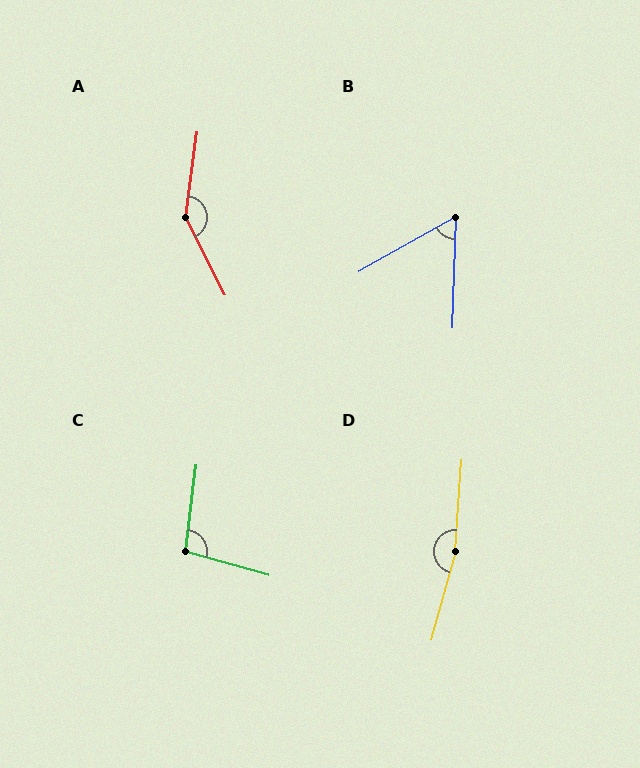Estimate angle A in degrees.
Approximately 146 degrees.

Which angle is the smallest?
B, at approximately 59 degrees.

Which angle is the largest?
D, at approximately 169 degrees.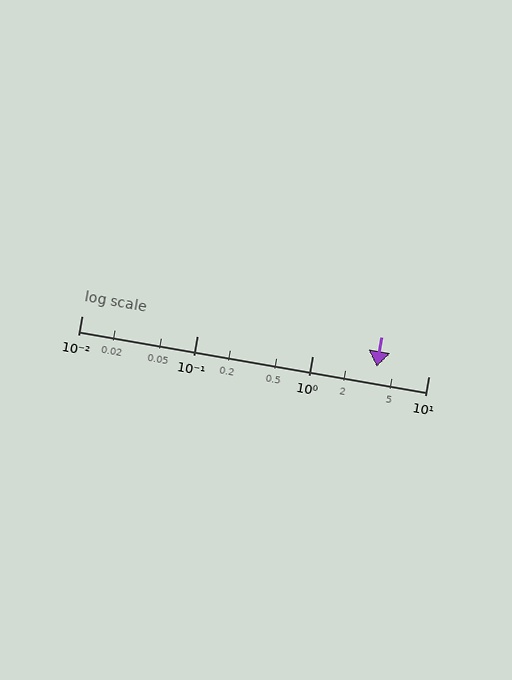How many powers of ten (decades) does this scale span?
The scale spans 3 decades, from 0.01 to 10.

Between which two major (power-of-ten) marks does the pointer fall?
The pointer is between 1 and 10.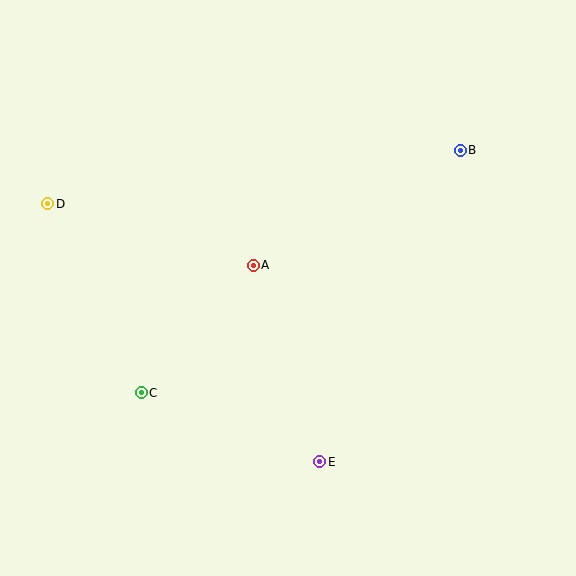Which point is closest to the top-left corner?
Point D is closest to the top-left corner.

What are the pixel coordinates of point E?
Point E is at (320, 462).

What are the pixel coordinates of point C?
Point C is at (141, 393).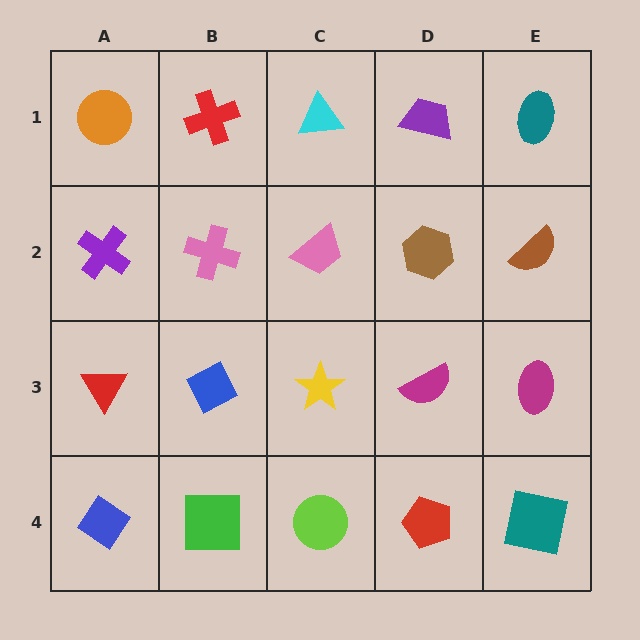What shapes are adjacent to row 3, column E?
A brown semicircle (row 2, column E), a teal square (row 4, column E), a magenta semicircle (row 3, column D).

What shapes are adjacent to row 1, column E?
A brown semicircle (row 2, column E), a purple trapezoid (row 1, column D).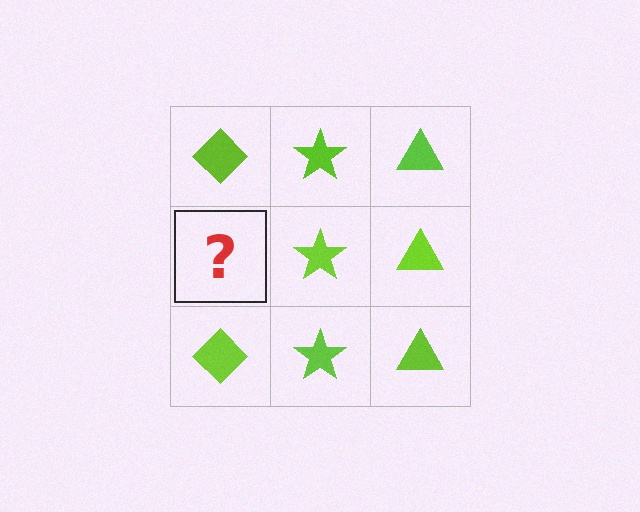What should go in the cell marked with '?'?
The missing cell should contain a lime diamond.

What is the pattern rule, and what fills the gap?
The rule is that each column has a consistent shape. The gap should be filled with a lime diamond.